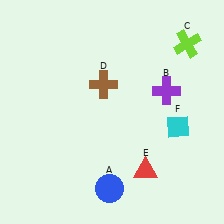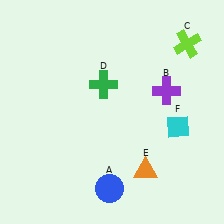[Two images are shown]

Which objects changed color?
D changed from brown to green. E changed from red to orange.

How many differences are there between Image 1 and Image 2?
There are 2 differences between the two images.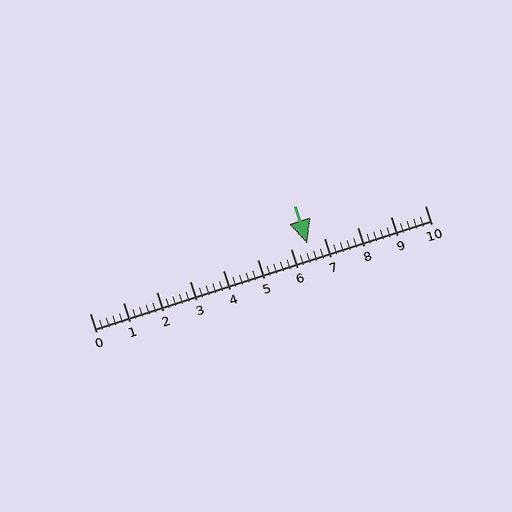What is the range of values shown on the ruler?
The ruler shows values from 0 to 10.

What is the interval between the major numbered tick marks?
The major tick marks are spaced 1 units apart.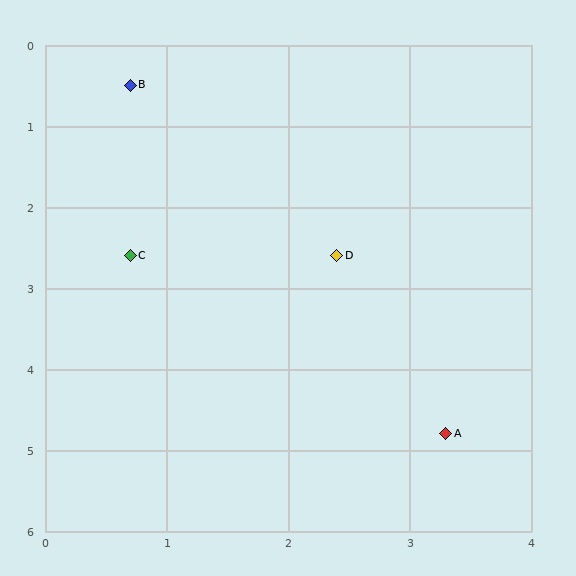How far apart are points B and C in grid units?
Points B and C are about 2.1 grid units apart.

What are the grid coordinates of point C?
Point C is at approximately (0.7, 2.6).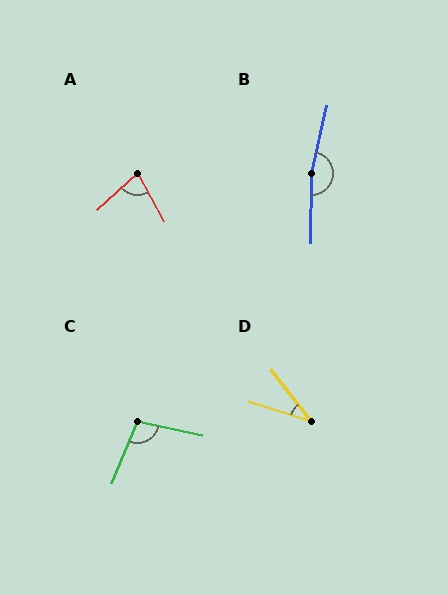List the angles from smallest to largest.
D (34°), A (77°), C (100°), B (168°).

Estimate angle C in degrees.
Approximately 100 degrees.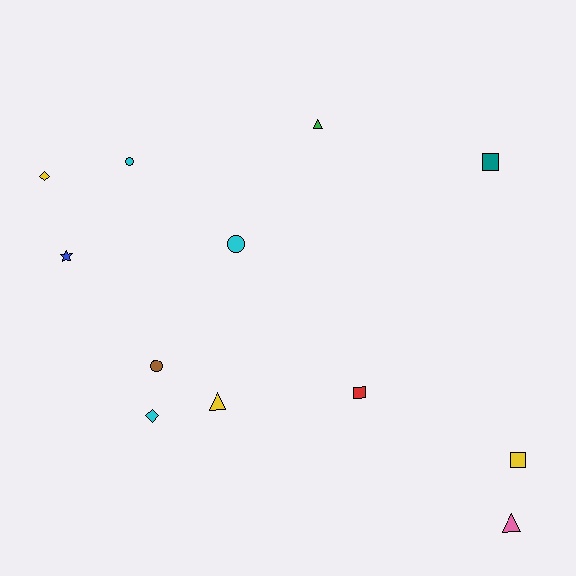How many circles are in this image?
There are 3 circles.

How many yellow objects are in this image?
There are 3 yellow objects.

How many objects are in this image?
There are 12 objects.